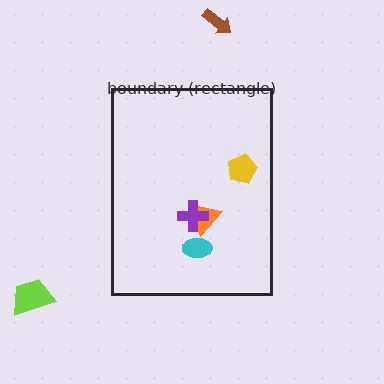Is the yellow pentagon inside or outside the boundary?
Inside.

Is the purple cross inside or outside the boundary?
Inside.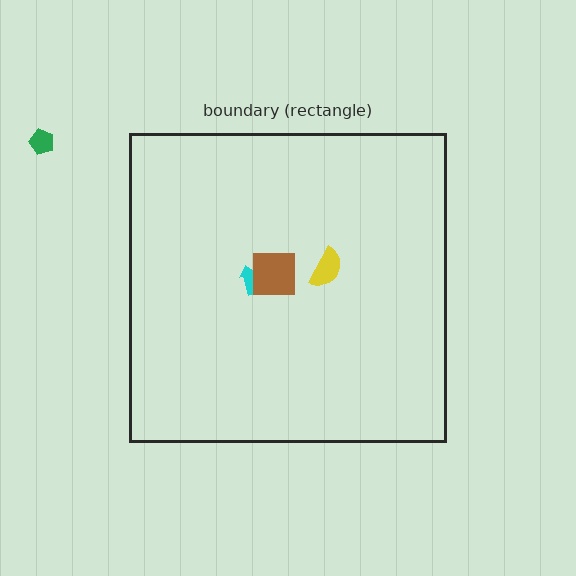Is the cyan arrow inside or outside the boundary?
Inside.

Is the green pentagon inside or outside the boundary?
Outside.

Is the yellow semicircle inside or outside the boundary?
Inside.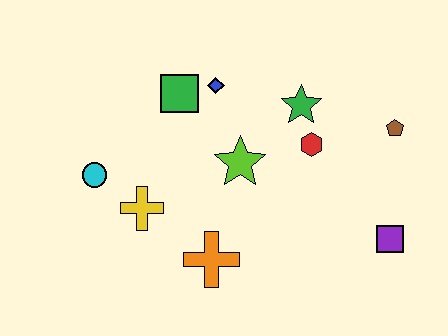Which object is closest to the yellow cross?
The cyan circle is closest to the yellow cross.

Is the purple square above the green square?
No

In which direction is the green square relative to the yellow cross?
The green square is above the yellow cross.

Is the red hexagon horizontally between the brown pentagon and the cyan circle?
Yes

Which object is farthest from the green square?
The purple square is farthest from the green square.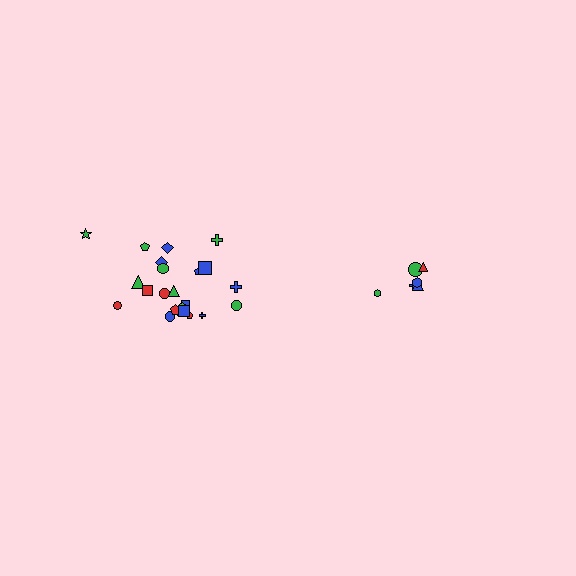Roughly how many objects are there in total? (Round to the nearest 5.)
Roughly 30 objects in total.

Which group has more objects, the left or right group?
The left group.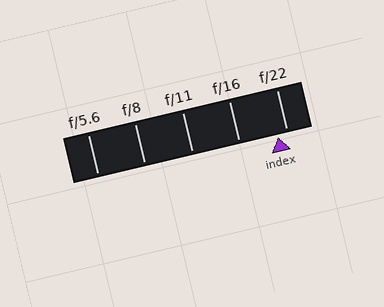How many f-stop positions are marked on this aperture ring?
There are 5 f-stop positions marked.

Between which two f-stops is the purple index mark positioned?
The index mark is between f/16 and f/22.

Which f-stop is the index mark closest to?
The index mark is closest to f/22.